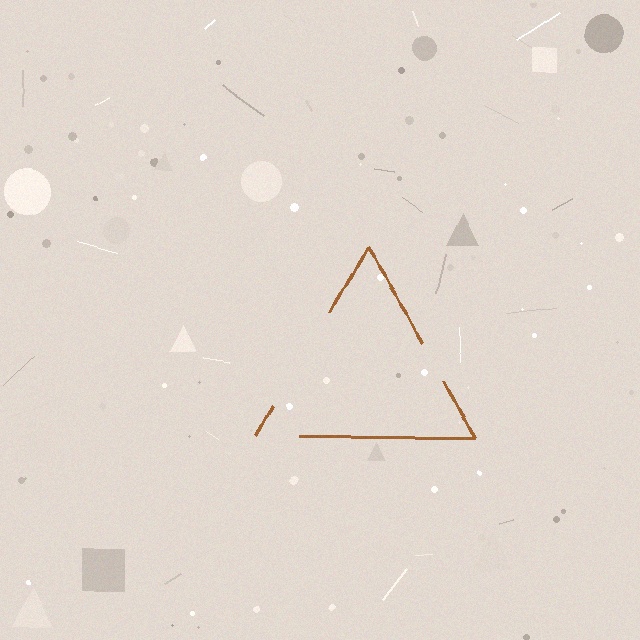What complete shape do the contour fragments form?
The contour fragments form a triangle.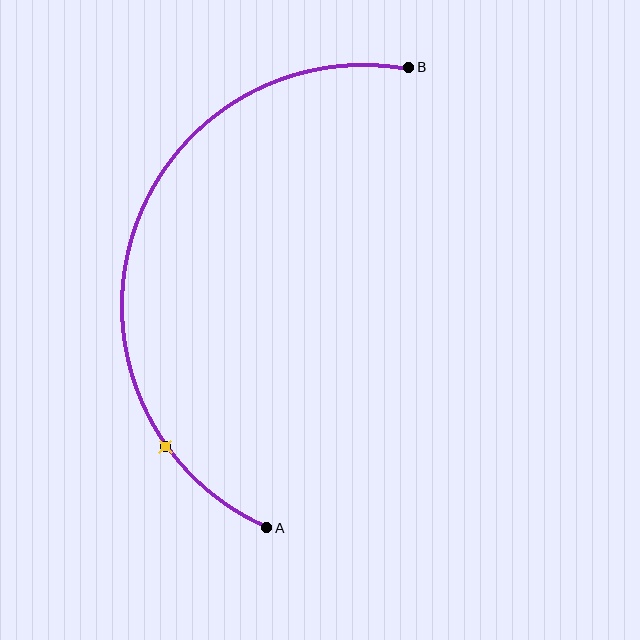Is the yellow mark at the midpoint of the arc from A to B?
No. The yellow mark lies on the arc but is closer to endpoint A. The arc midpoint would be at the point on the curve equidistant along the arc from both A and B.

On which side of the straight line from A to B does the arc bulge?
The arc bulges to the left of the straight line connecting A and B.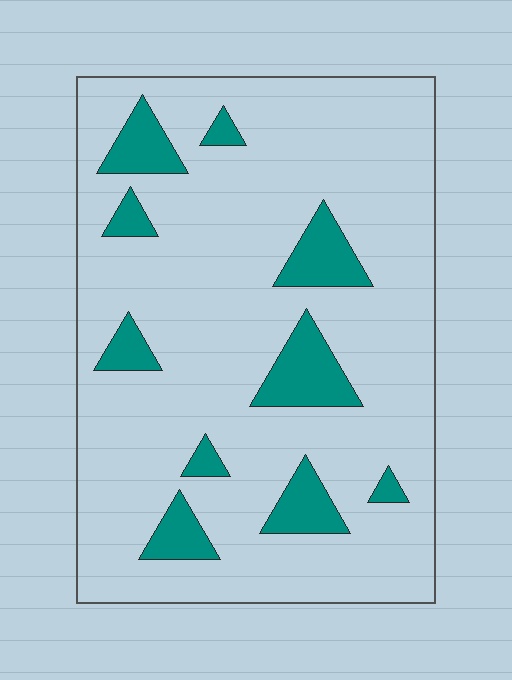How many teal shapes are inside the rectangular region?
10.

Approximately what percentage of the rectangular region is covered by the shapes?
Approximately 15%.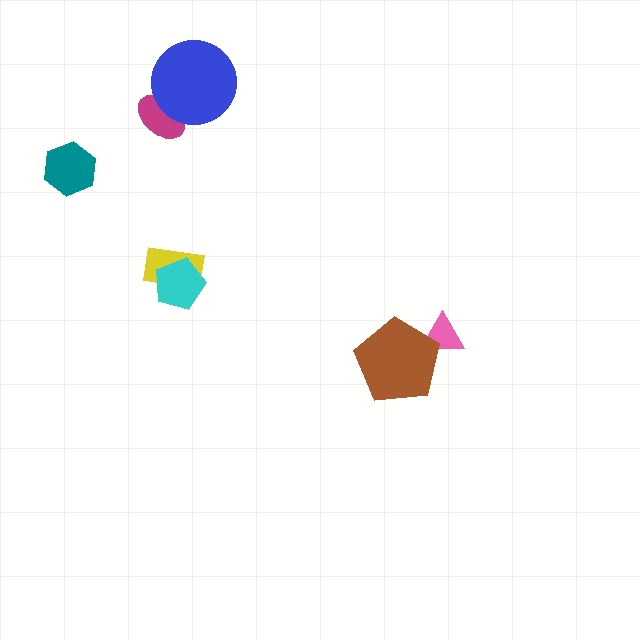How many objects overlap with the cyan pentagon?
1 object overlaps with the cyan pentagon.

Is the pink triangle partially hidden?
Yes, it is partially covered by another shape.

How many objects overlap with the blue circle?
1 object overlaps with the blue circle.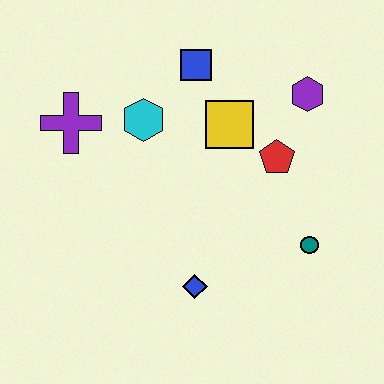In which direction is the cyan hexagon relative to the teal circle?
The cyan hexagon is to the left of the teal circle.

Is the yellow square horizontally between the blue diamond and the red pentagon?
Yes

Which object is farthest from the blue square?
The blue diamond is farthest from the blue square.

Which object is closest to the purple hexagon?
The red pentagon is closest to the purple hexagon.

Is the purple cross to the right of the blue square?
No